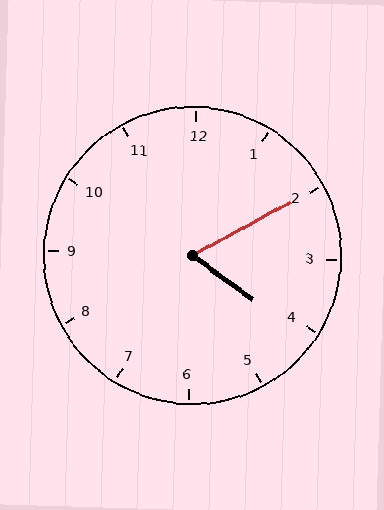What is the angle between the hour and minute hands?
Approximately 65 degrees.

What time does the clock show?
4:10.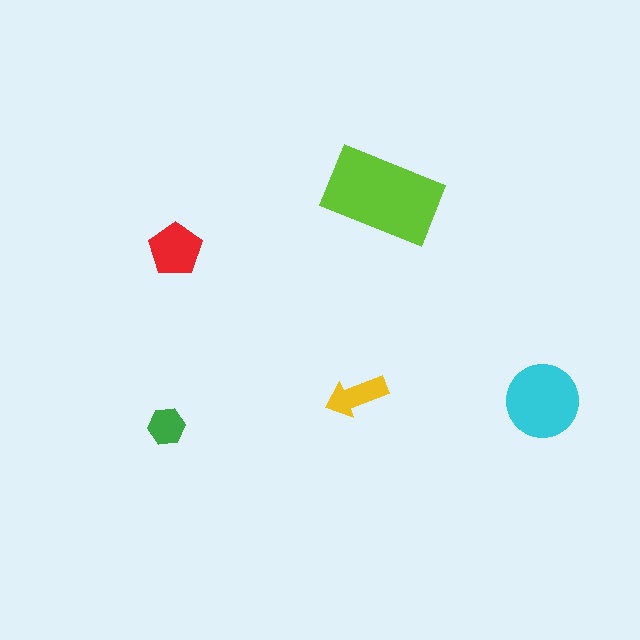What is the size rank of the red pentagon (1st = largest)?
3rd.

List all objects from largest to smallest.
The lime rectangle, the cyan circle, the red pentagon, the yellow arrow, the green hexagon.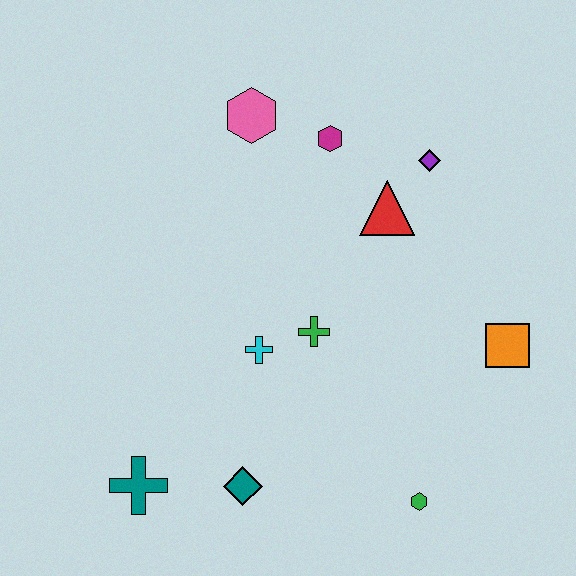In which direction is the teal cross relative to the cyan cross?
The teal cross is below the cyan cross.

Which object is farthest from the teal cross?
The purple diamond is farthest from the teal cross.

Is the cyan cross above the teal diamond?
Yes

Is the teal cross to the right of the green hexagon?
No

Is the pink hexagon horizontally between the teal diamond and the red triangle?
Yes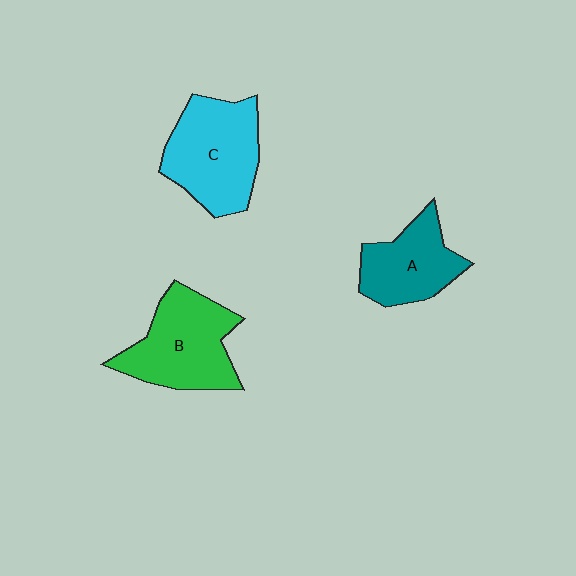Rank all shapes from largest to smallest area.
From largest to smallest: C (cyan), B (green), A (teal).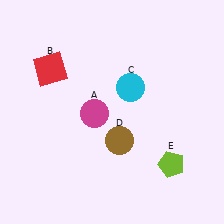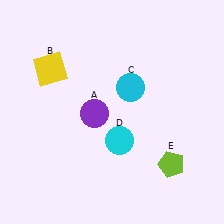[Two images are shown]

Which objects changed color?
A changed from magenta to purple. B changed from red to yellow. D changed from brown to cyan.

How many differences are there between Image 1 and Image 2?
There are 3 differences between the two images.